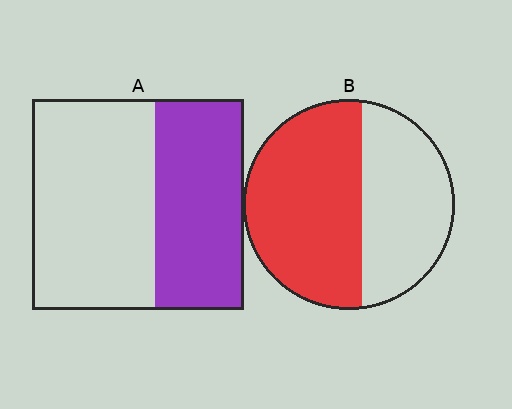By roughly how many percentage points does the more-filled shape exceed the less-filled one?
By roughly 15 percentage points (B over A).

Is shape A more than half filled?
No.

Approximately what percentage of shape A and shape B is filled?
A is approximately 40% and B is approximately 60%.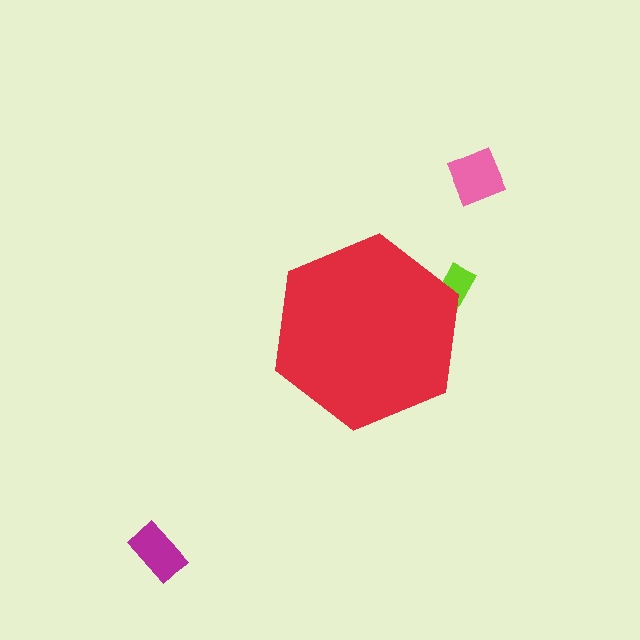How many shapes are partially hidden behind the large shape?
1 shape is partially hidden.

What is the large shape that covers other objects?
A red hexagon.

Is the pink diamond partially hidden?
No, the pink diamond is fully visible.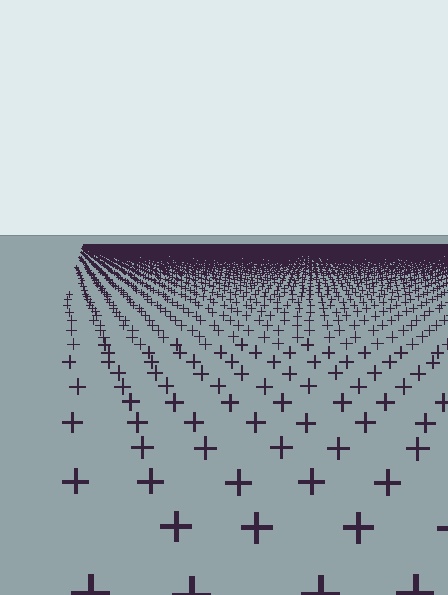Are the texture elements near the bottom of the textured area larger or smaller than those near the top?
Larger. Near the bottom, elements are closer to the viewer and appear at a bigger on-screen size.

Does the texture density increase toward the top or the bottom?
Density increases toward the top.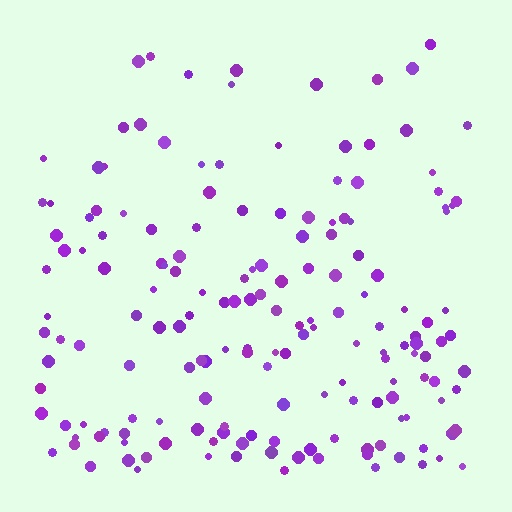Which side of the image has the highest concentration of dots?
The bottom.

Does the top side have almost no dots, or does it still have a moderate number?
Still a moderate number, just noticeably fewer than the bottom.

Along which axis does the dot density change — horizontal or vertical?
Vertical.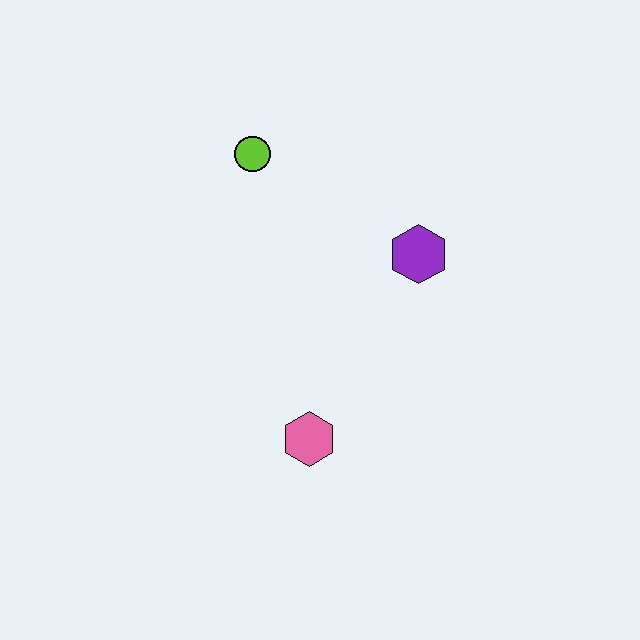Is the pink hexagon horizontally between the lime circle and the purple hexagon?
Yes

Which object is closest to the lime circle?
The purple hexagon is closest to the lime circle.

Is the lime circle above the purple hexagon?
Yes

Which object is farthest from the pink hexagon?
The lime circle is farthest from the pink hexagon.